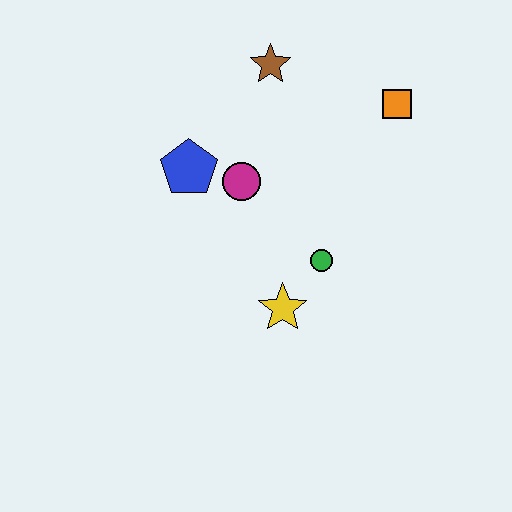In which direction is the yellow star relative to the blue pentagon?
The yellow star is below the blue pentagon.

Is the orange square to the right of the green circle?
Yes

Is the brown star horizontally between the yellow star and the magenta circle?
Yes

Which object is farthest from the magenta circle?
The orange square is farthest from the magenta circle.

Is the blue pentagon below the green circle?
No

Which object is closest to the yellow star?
The green circle is closest to the yellow star.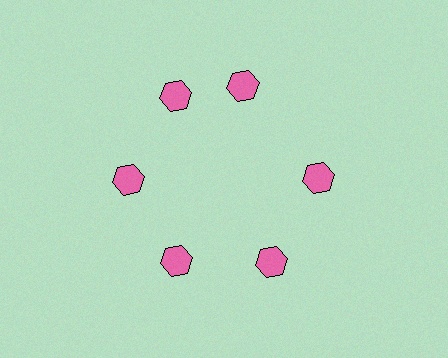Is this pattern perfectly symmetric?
No. The 6 pink hexagons are arranged in a ring, but one element near the 1 o'clock position is rotated out of alignment along the ring, breaking the 6-fold rotational symmetry.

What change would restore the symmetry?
The symmetry would be restored by rotating it back into even spacing with its neighbors so that all 6 hexagons sit at equal angles and equal distance from the center.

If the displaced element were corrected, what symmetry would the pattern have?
It would have 6-fold rotational symmetry — the pattern would map onto itself every 60 degrees.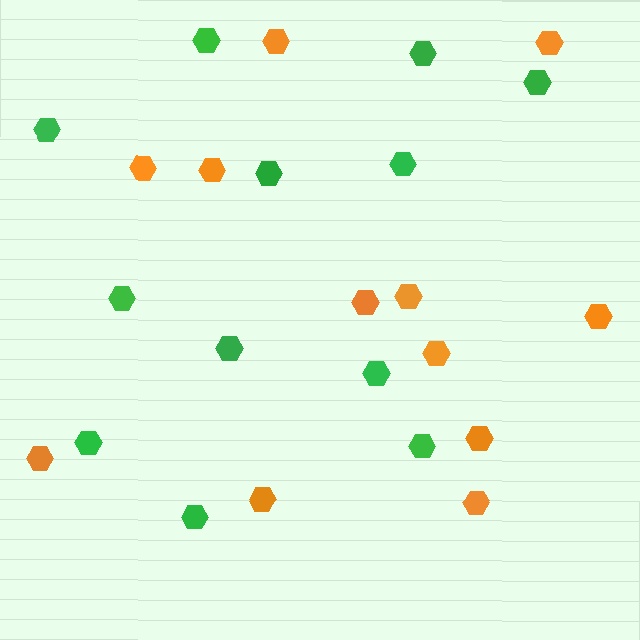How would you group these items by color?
There are 2 groups: one group of green hexagons (12) and one group of orange hexagons (12).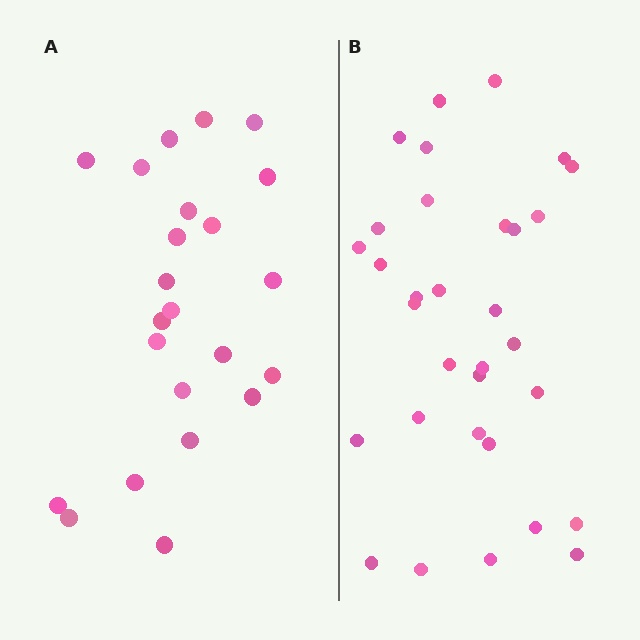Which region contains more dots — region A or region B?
Region B (the right region) has more dots.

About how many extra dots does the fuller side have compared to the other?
Region B has roughly 8 or so more dots than region A.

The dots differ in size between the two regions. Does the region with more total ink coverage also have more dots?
No. Region A has more total ink coverage because its dots are larger, but region B actually contains more individual dots. Total area can be misleading — the number of items is what matters here.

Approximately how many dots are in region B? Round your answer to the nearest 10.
About 30 dots. (The exact count is 32, which rounds to 30.)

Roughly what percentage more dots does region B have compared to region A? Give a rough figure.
About 40% more.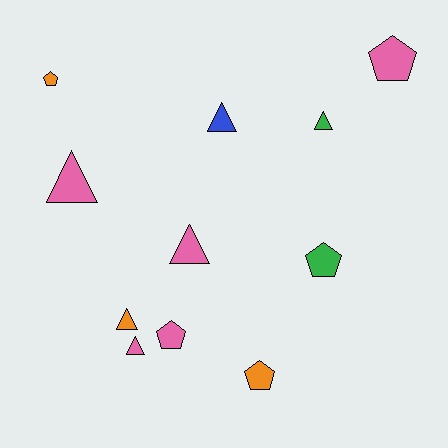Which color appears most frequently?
Pink, with 5 objects.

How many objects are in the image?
There are 11 objects.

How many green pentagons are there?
There is 1 green pentagon.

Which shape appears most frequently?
Triangle, with 6 objects.